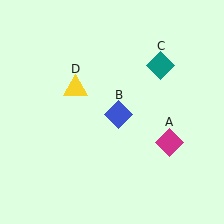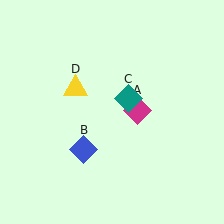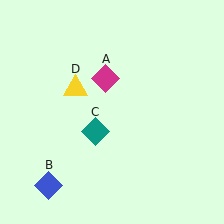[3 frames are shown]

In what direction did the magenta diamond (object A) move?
The magenta diamond (object A) moved up and to the left.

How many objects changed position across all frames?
3 objects changed position: magenta diamond (object A), blue diamond (object B), teal diamond (object C).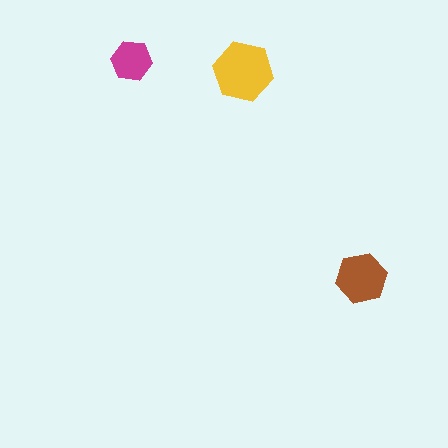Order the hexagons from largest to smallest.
the yellow one, the brown one, the magenta one.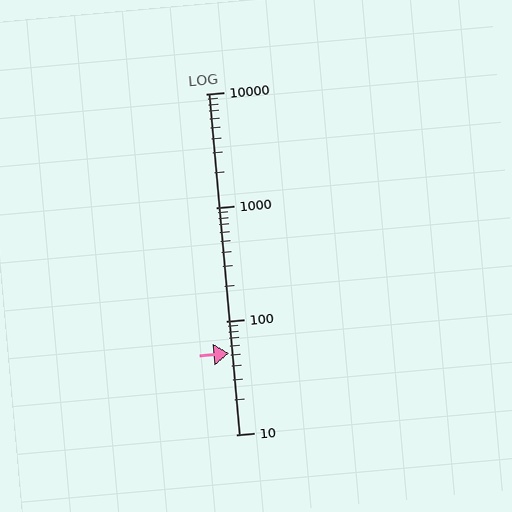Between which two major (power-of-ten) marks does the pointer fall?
The pointer is between 10 and 100.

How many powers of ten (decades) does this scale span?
The scale spans 3 decades, from 10 to 10000.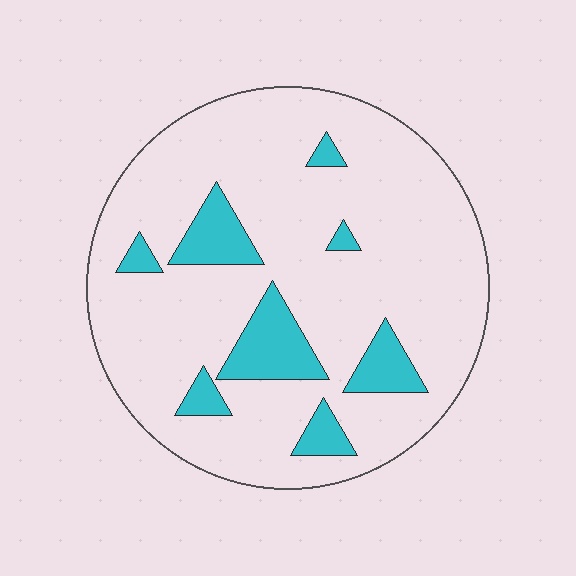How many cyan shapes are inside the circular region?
8.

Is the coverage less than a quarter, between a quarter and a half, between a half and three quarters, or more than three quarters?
Less than a quarter.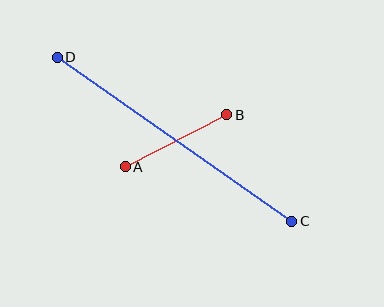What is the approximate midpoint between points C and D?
The midpoint is at approximately (174, 139) pixels.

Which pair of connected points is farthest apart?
Points C and D are farthest apart.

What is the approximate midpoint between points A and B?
The midpoint is at approximately (176, 141) pixels.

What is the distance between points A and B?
The distance is approximately 114 pixels.